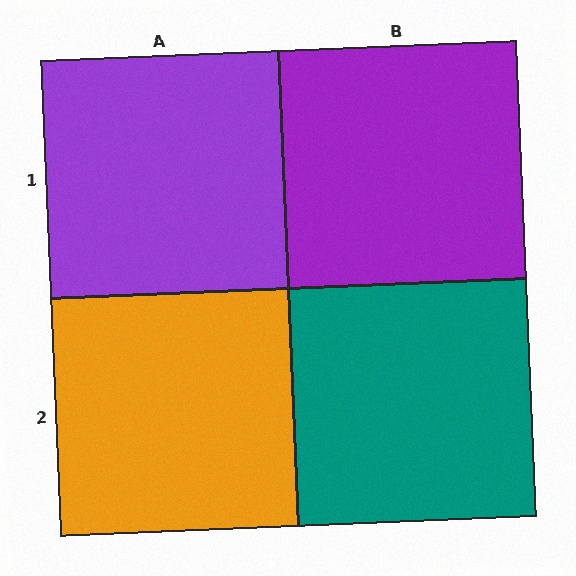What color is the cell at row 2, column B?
Teal.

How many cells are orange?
1 cell is orange.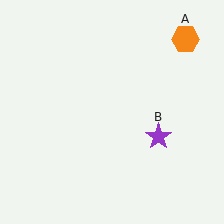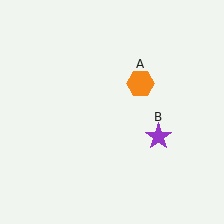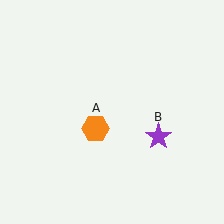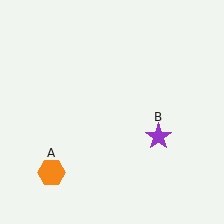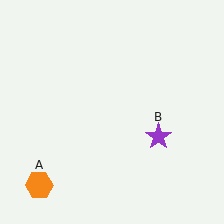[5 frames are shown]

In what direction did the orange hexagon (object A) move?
The orange hexagon (object A) moved down and to the left.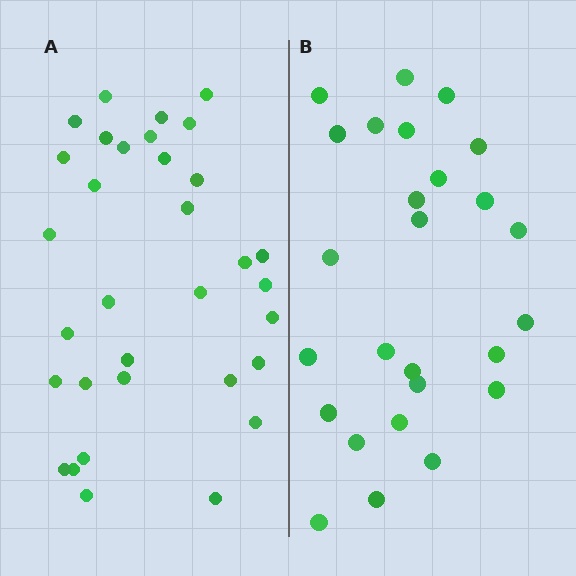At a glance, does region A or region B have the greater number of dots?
Region A (the left region) has more dots.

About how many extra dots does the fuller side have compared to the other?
Region A has roughly 8 or so more dots than region B.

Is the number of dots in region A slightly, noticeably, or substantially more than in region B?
Region A has noticeably more, but not dramatically so. The ratio is roughly 1.3 to 1.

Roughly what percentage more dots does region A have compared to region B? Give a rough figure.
About 25% more.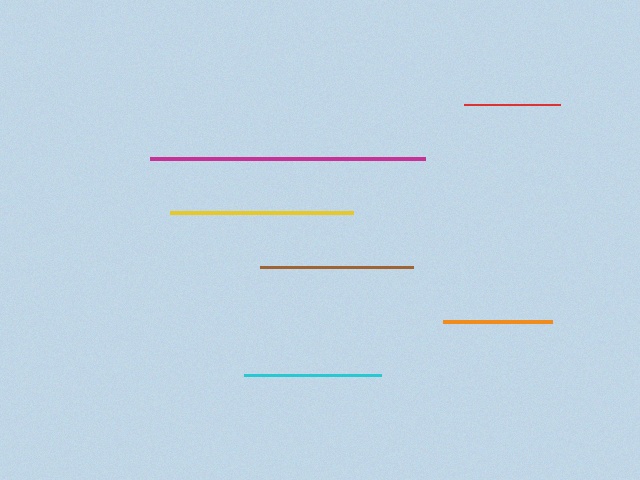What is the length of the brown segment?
The brown segment is approximately 153 pixels long.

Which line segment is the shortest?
The red line is the shortest at approximately 96 pixels.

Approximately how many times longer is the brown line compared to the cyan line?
The brown line is approximately 1.1 times the length of the cyan line.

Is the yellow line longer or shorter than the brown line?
The yellow line is longer than the brown line.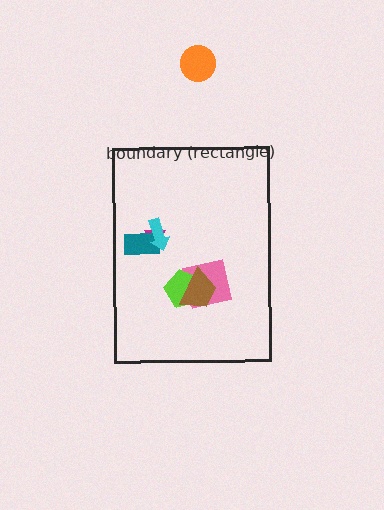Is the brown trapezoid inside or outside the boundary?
Inside.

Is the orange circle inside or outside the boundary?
Outside.